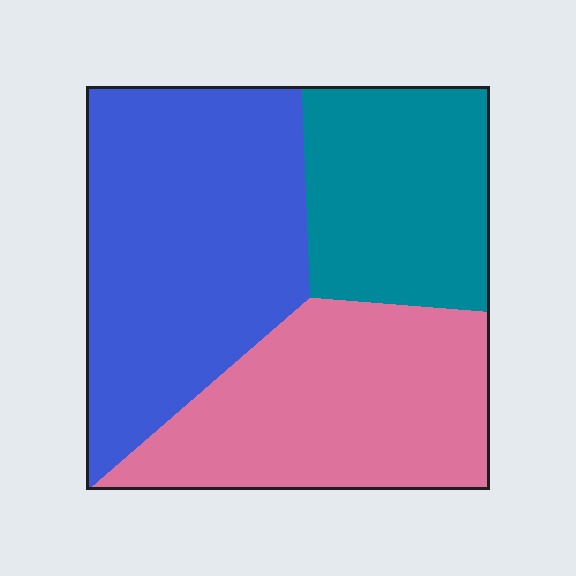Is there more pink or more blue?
Blue.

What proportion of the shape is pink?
Pink covers about 35% of the shape.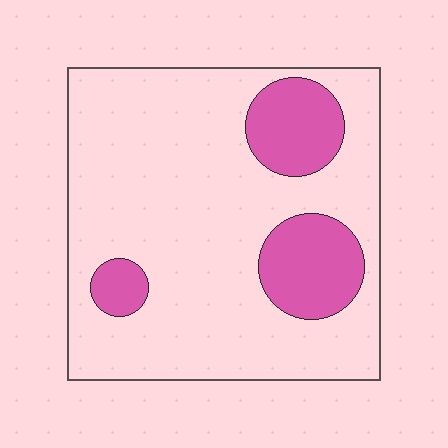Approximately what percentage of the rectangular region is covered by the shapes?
Approximately 20%.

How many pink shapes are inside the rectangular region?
3.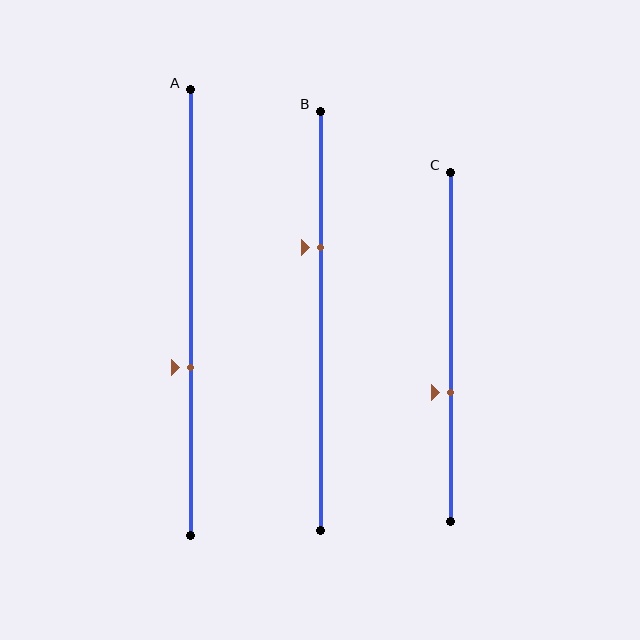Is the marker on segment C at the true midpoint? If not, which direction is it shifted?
No, the marker on segment C is shifted downward by about 13% of the segment length.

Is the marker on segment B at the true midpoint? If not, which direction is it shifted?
No, the marker on segment B is shifted upward by about 17% of the segment length.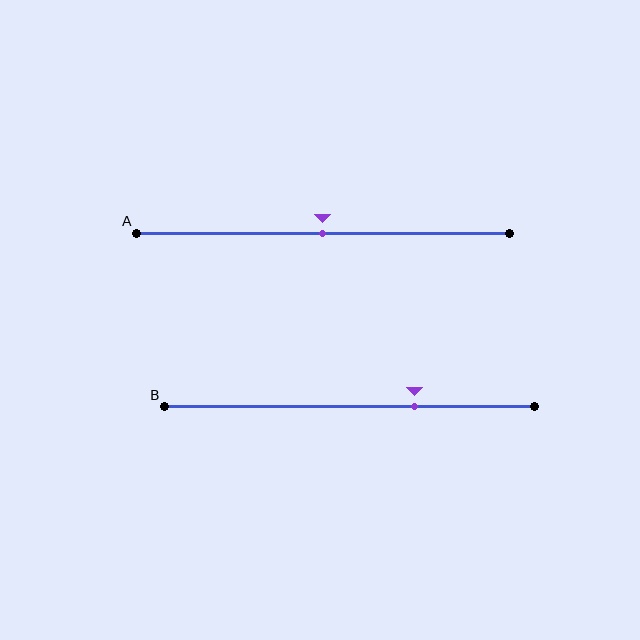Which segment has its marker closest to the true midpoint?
Segment A has its marker closest to the true midpoint.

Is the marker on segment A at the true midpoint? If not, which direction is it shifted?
Yes, the marker on segment A is at the true midpoint.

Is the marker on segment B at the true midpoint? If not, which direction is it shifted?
No, the marker on segment B is shifted to the right by about 17% of the segment length.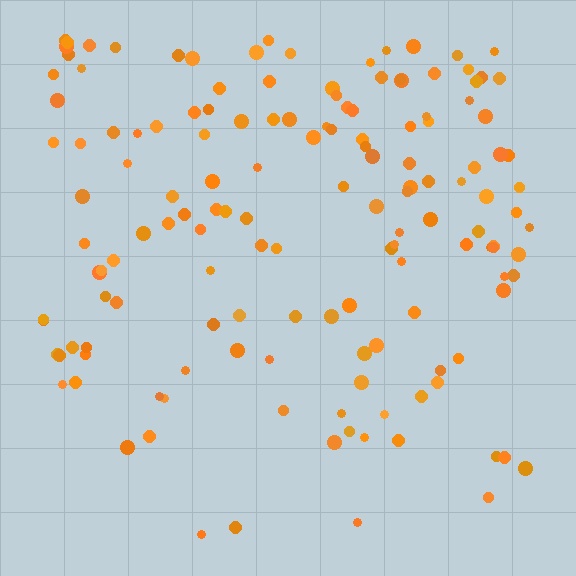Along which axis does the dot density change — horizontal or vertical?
Vertical.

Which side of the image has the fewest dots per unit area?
The bottom.